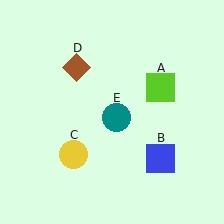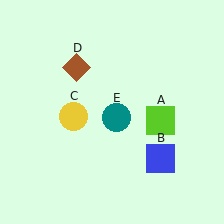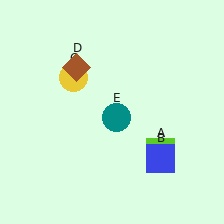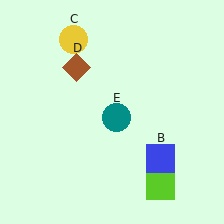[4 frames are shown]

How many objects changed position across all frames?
2 objects changed position: lime square (object A), yellow circle (object C).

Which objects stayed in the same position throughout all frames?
Blue square (object B) and brown diamond (object D) and teal circle (object E) remained stationary.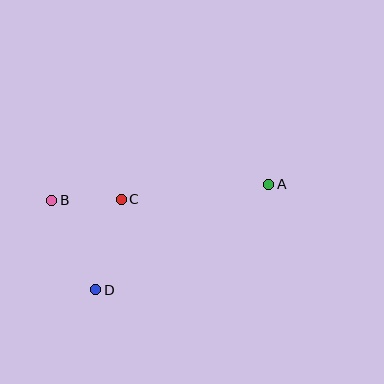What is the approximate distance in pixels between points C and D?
The distance between C and D is approximately 94 pixels.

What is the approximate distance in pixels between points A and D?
The distance between A and D is approximately 203 pixels.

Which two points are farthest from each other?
Points A and B are farthest from each other.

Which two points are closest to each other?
Points B and C are closest to each other.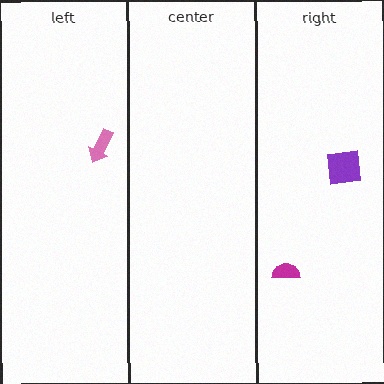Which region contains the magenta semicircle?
The right region.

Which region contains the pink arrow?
The left region.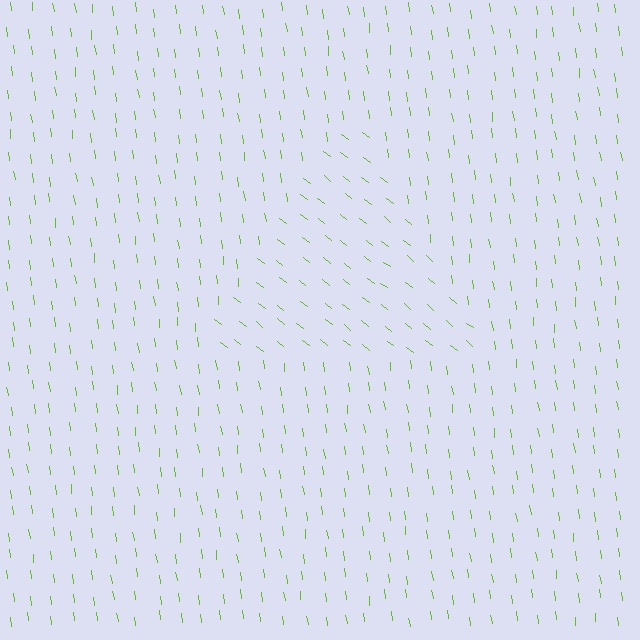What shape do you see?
I see a triangle.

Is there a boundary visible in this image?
Yes, there is a texture boundary formed by a change in line orientation.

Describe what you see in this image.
The image is filled with small lime line segments. A triangle region in the image has lines oriented differently from the surrounding lines, creating a visible texture boundary.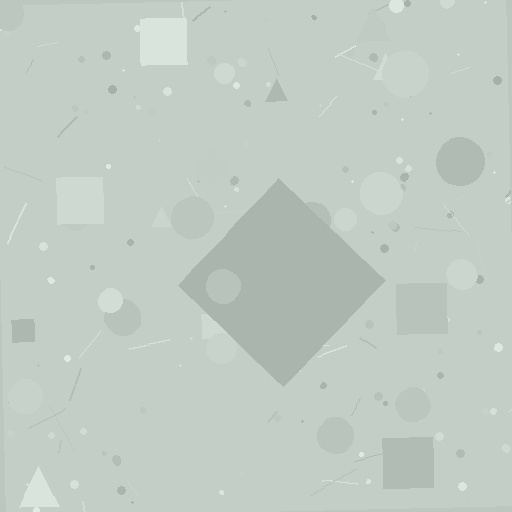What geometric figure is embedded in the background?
A diamond is embedded in the background.